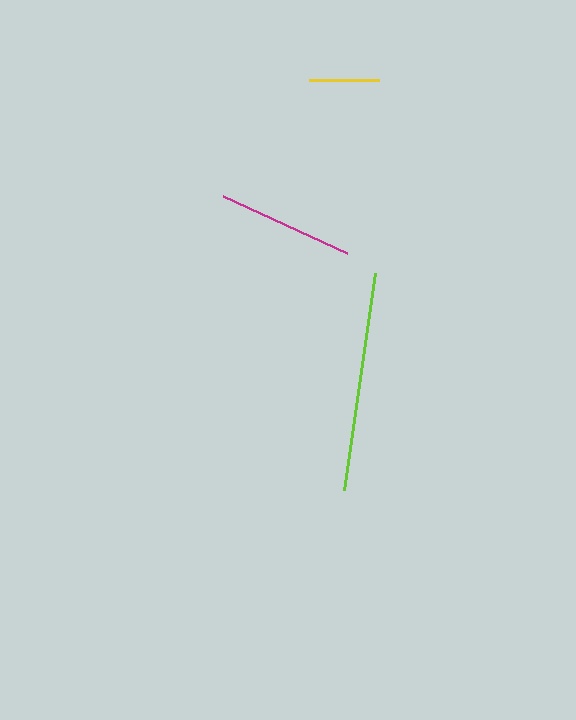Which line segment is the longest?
The lime line is the longest at approximately 219 pixels.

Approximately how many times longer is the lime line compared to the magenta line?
The lime line is approximately 1.6 times the length of the magenta line.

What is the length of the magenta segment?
The magenta segment is approximately 137 pixels long.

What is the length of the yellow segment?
The yellow segment is approximately 70 pixels long.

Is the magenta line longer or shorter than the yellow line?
The magenta line is longer than the yellow line.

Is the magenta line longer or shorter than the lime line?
The lime line is longer than the magenta line.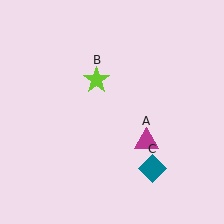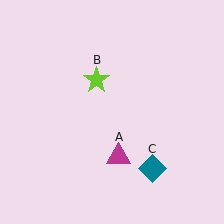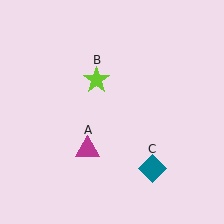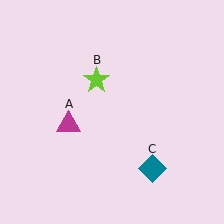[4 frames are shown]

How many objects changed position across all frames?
1 object changed position: magenta triangle (object A).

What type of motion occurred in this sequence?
The magenta triangle (object A) rotated clockwise around the center of the scene.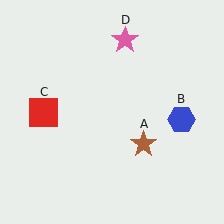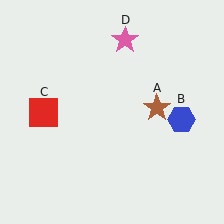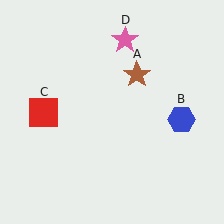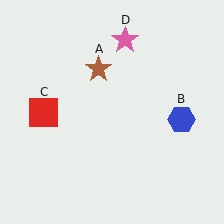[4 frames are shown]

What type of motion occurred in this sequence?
The brown star (object A) rotated counterclockwise around the center of the scene.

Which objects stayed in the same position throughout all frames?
Blue hexagon (object B) and red square (object C) and pink star (object D) remained stationary.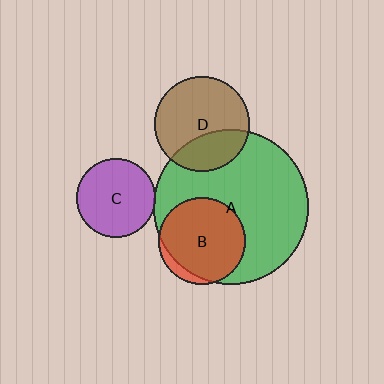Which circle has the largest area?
Circle A (green).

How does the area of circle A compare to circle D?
Approximately 2.6 times.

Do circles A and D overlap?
Yes.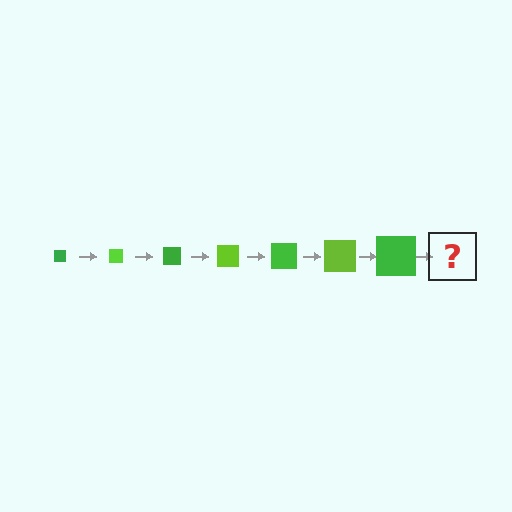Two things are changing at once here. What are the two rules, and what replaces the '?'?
The two rules are that the square grows larger each step and the color cycles through green and lime. The '?' should be a lime square, larger than the previous one.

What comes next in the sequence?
The next element should be a lime square, larger than the previous one.